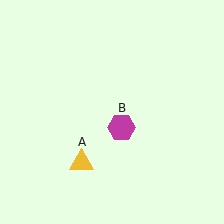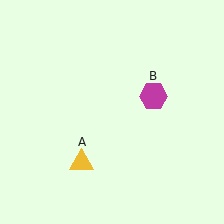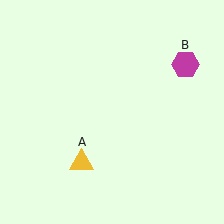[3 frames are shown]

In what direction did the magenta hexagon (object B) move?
The magenta hexagon (object B) moved up and to the right.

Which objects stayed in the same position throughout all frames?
Yellow triangle (object A) remained stationary.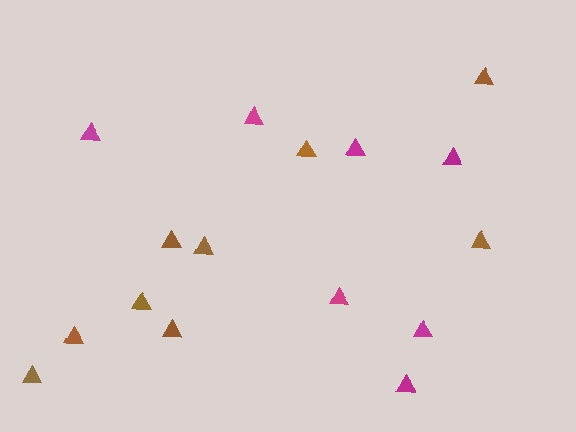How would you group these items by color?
There are 2 groups: one group of brown triangles (9) and one group of magenta triangles (7).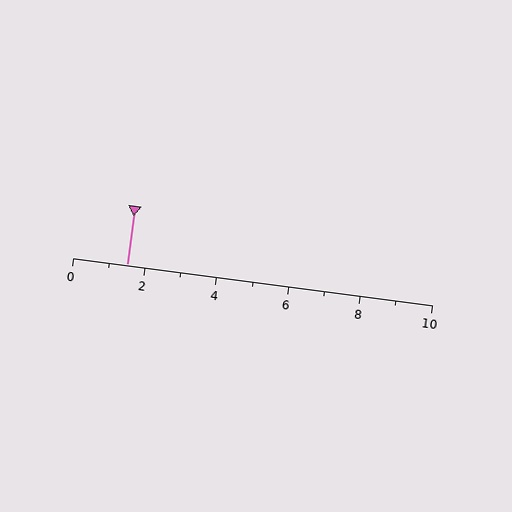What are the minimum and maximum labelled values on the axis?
The axis runs from 0 to 10.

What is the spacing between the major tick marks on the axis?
The major ticks are spaced 2 apart.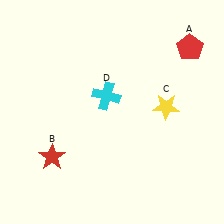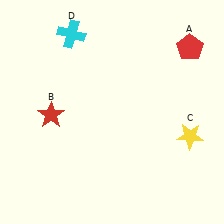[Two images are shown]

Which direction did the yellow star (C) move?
The yellow star (C) moved down.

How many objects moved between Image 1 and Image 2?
3 objects moved between the two images.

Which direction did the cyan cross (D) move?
The cyan cross (D) moved up.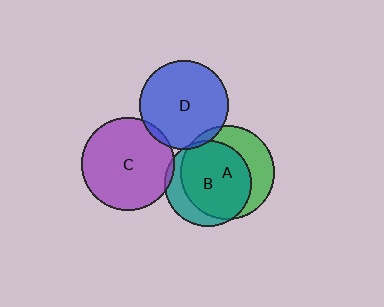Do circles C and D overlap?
Yes.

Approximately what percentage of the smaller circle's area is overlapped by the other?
Approximately 5%.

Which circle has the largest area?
Circle A (green).